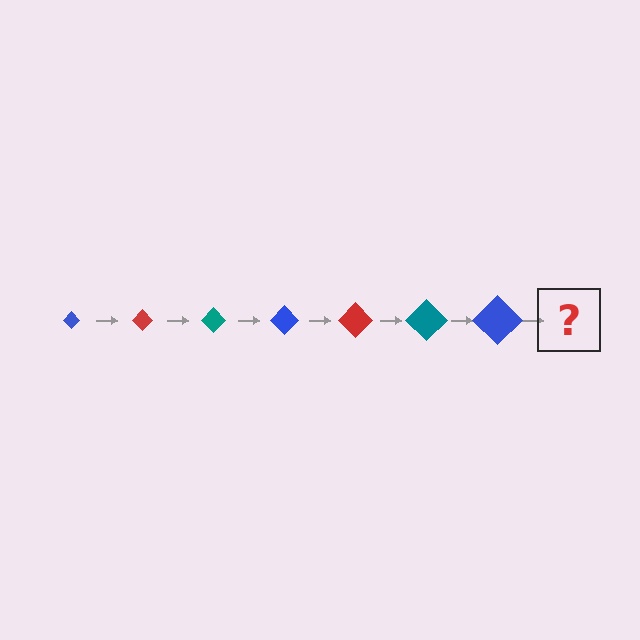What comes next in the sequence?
The next element should be a red diamond, larger than the previous one.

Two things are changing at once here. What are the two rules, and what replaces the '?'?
The two rules are that the diamond grows larger each step and the color cycles through blue, red, and teal. The '?' should be a red diamond, larger than the previous one.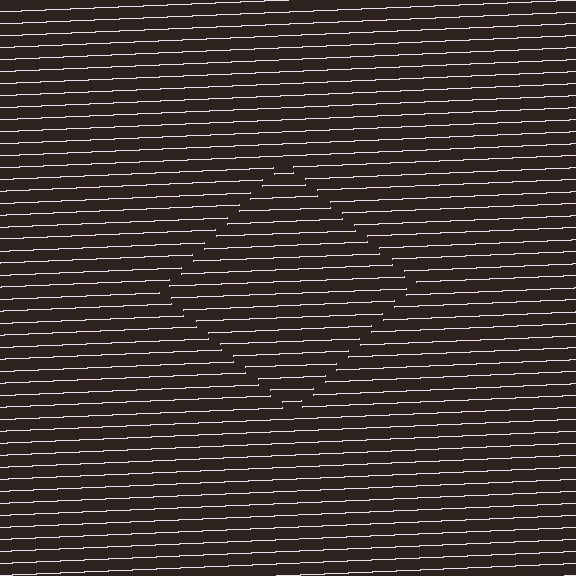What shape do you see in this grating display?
An illusory square. The interior of the shape contains the same grating, shifted by half a period — the contour is defined by the phase discontinuity where line-ends from the inner and outer gratings abut.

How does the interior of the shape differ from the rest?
The interior of the shape contains the same grating, shifted by half a period — the contour is defined by the phase discontinuity where line-ends from the inner and outer gratings abut.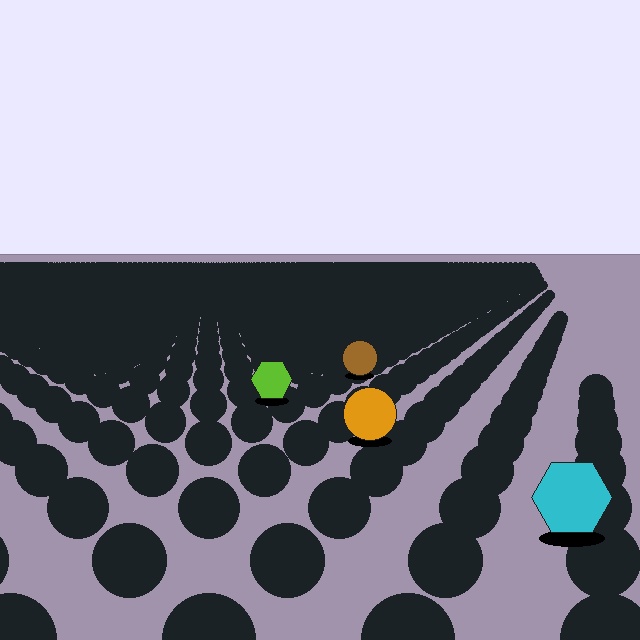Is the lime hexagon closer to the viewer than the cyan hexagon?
No. The cyan hexagon is closer — you can tell from the texture gradient: the ground texture is coarser near it.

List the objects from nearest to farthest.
From nearest to farthest: the cyan hexagon, the orange circle, the lime hexagon, the brown circle.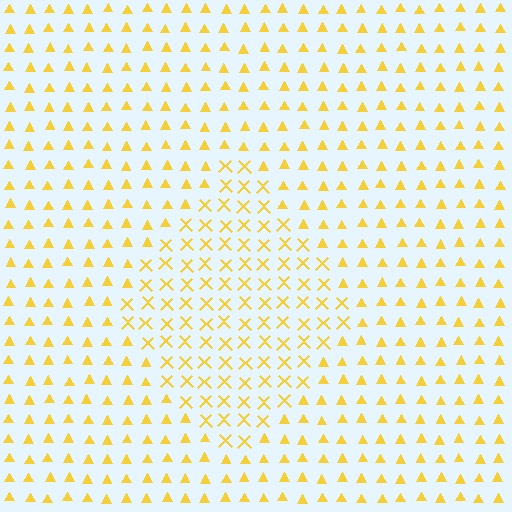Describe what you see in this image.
The image is filled with small yellow elements arranged in a uniform grid. A diamond-shaped region contains X marks, while the surrounding area contains triangles. The boundary is defined purely by the change in element shape.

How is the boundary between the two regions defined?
The boundary is defined by a change in element shape: X marks inside vs. triangles outside. All elements share the same color and spacing.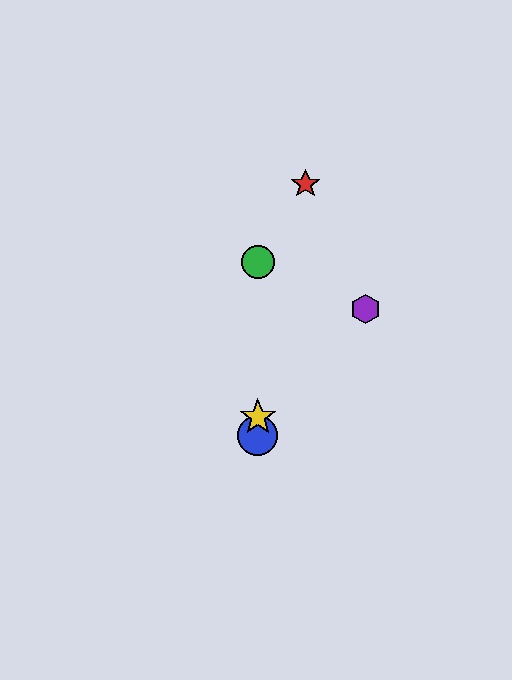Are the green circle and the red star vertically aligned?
No, the green circle is at x≈258 and the red star is at x≈306.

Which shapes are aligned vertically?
The blue circle, the green circle, the yellow star are aligned vertically.